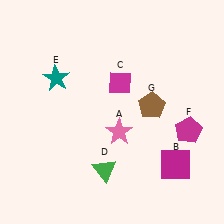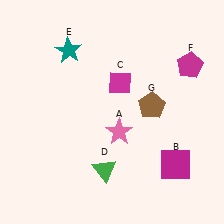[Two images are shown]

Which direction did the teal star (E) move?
The teal star (E) moved up.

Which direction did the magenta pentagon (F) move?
The magenta pentagon (F) moved up.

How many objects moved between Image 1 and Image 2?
2 objects moved between the two images.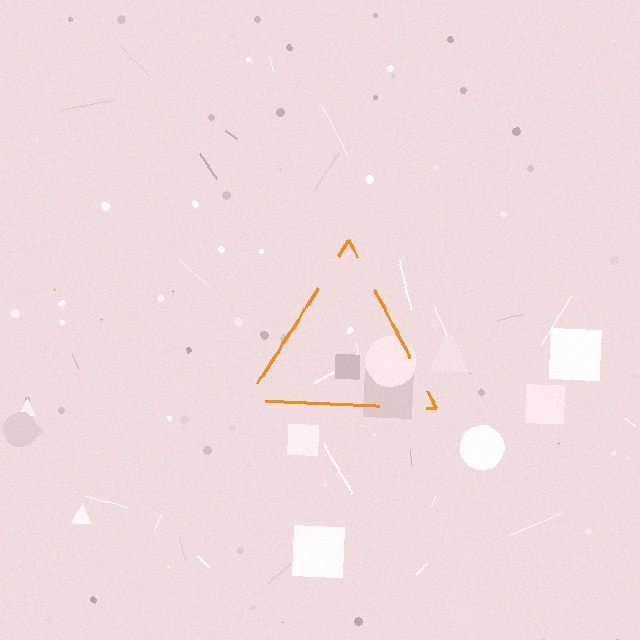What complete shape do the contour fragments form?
The contour fragments form a triangle.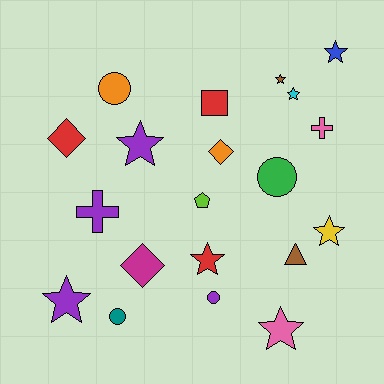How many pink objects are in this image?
There are 2 pink objects.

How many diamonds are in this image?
There are 3 diamonds.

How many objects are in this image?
There are 20 objects.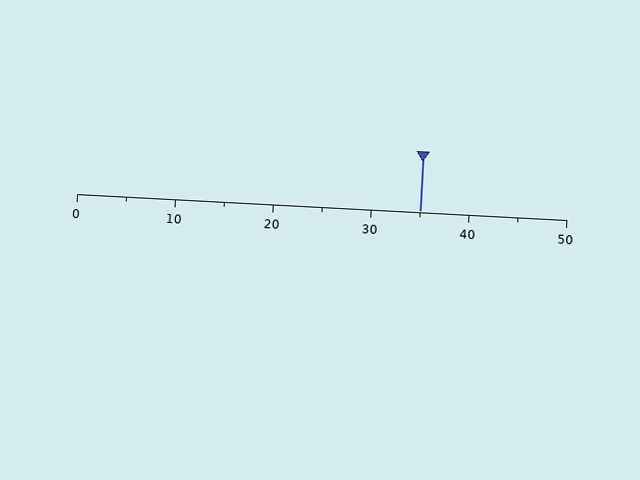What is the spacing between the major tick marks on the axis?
The major ticks are spaced 10 apart.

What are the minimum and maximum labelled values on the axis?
The axis runs from 0 to 50.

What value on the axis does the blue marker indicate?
The marker indicates approximately 35.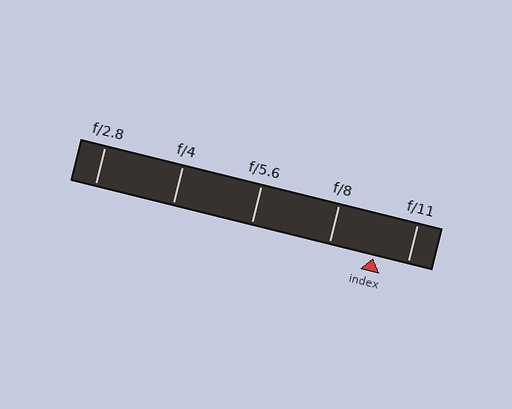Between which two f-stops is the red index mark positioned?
The index mark is between f/8 and f/11.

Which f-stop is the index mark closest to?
The index mark is closest to f/11.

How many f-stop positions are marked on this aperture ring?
There are 5 f-stop positions marked.